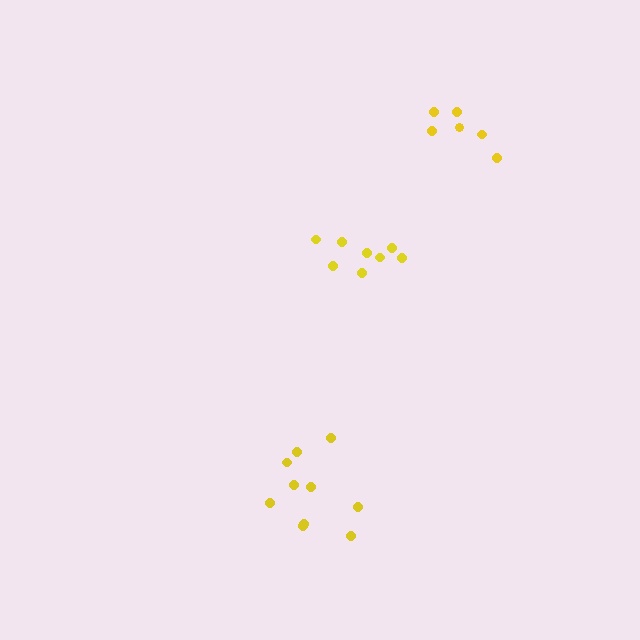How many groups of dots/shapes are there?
There are 3 groups.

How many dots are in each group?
Group 1: 10 dots, Group 2: 8 dots, Group 3: 6 dots (24 total).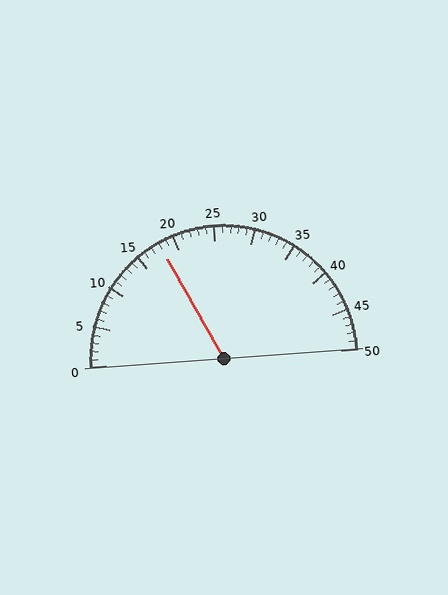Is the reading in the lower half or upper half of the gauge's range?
The reading is in the lower half of the range (0 to 50).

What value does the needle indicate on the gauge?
The needle indicates approximately 18.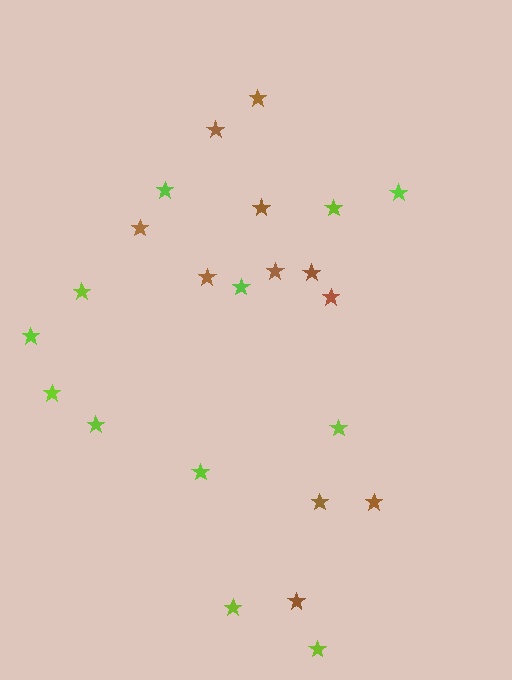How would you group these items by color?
There are 2 groups: one group of lime stars (12) and one group of brown stars (11).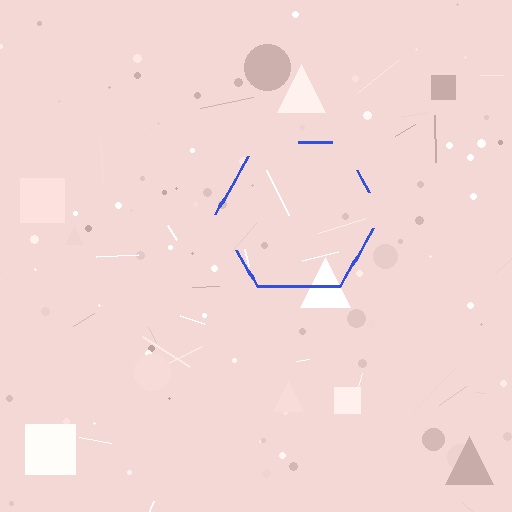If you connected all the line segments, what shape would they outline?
They would outline a hexagon.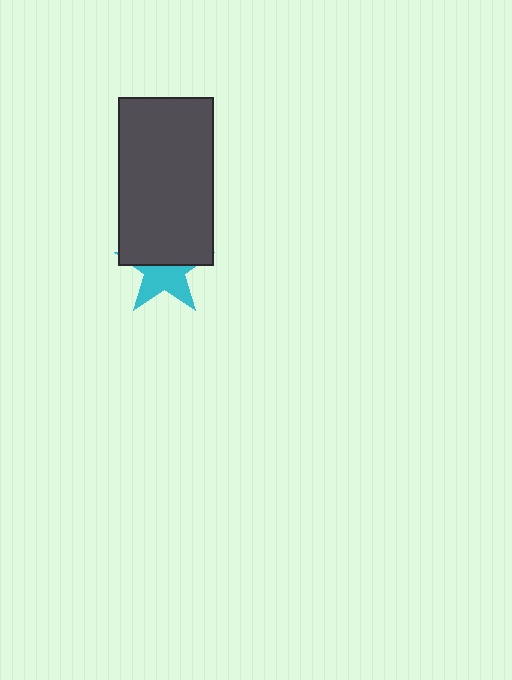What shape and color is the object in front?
The object in front is a dark gray rectangle.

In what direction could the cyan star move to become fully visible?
The cyan star could move down. That would shift it out from behind the dark gray rectangle entirely.